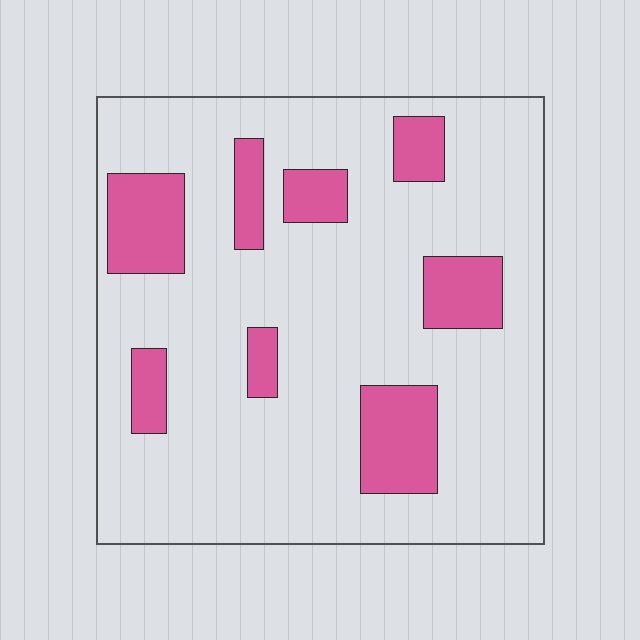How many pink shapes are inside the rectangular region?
8.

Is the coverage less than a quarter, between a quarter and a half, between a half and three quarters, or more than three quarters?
Less than a quarter.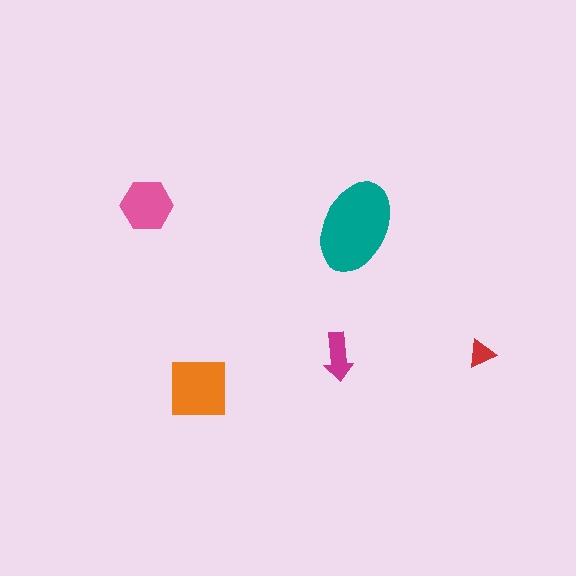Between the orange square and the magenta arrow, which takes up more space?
The orange square.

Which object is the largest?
The teal ellipse.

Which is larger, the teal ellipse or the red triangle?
The teal ellipse.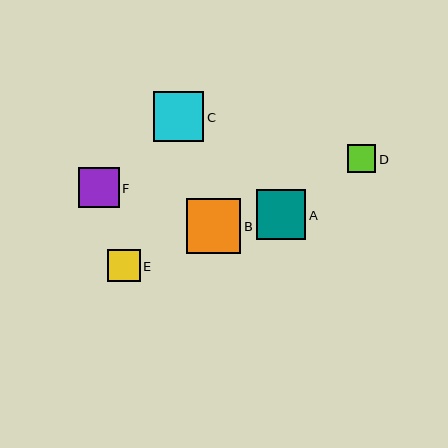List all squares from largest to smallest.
From largest to smallest: B, C, A, F, E, D.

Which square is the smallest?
Square D is the smallest with a size of approximately 28 pixels.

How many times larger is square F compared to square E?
Square F is approximately 1.3 times the size of square E.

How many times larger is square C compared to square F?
Square C is approximately 1.2 times the size of square F.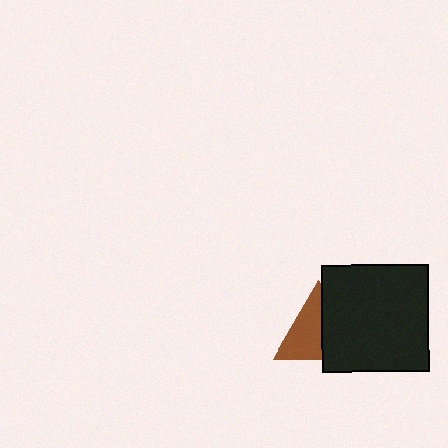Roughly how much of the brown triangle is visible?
About half of it is visible (roughly 57%).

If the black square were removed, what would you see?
You would see the complete brown triangle.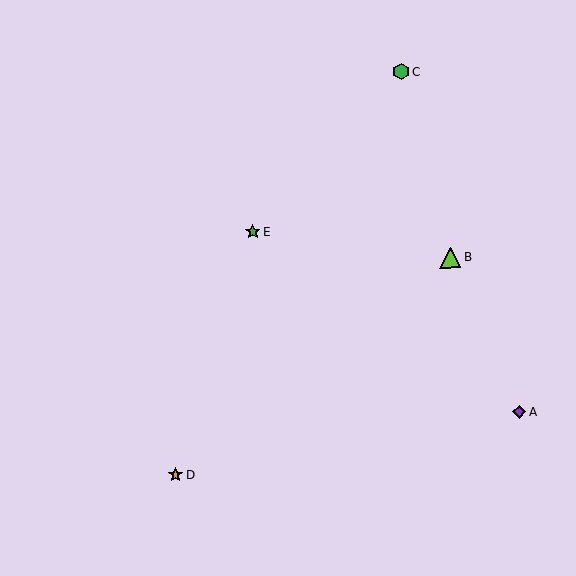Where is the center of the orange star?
The center of the orange star is at (175, 475).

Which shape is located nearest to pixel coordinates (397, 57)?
The green hexagon (labeled C) at (401, 71) is nearest to that location.